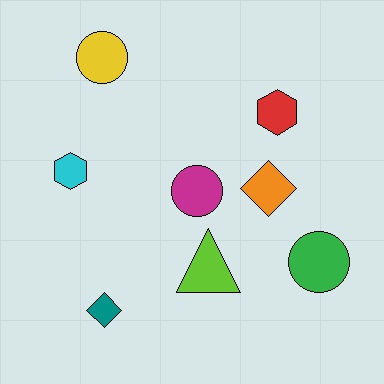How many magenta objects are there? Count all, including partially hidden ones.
There is 1 magenta object.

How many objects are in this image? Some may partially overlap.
There are 8 objects.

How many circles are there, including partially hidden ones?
There are 3 circles.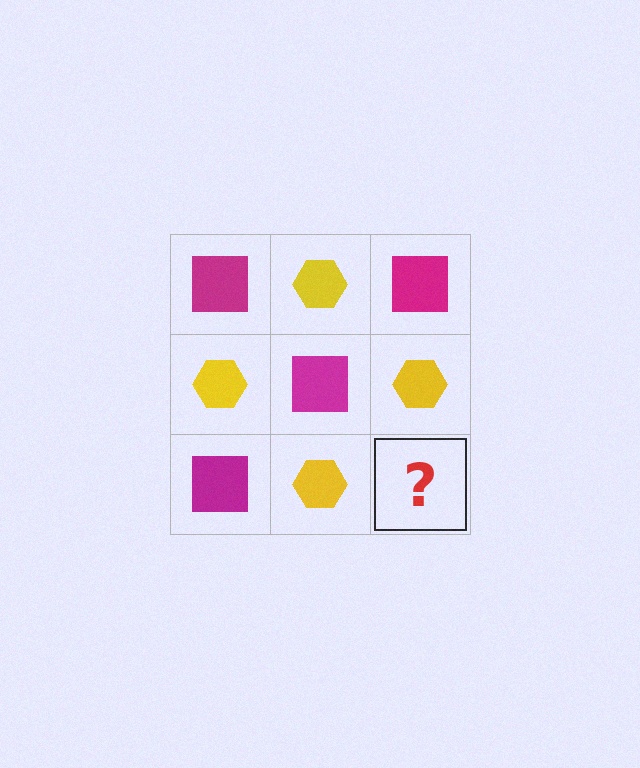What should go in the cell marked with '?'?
The missing cell should contain a magenta square.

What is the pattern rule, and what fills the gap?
The rule is that it alternates magenta square and yellow hexagon in a checkerboard pattern. The gap should be filled with a magenta square.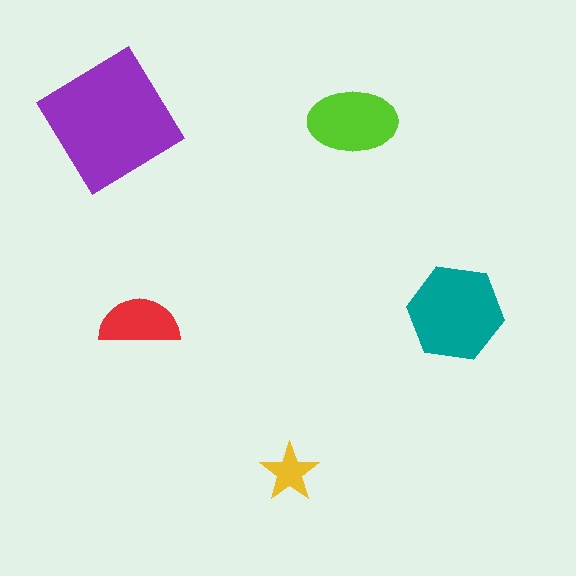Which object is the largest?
The purple diamond.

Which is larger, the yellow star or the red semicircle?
The red semicircle.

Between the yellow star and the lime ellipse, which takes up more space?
The lime ellipse.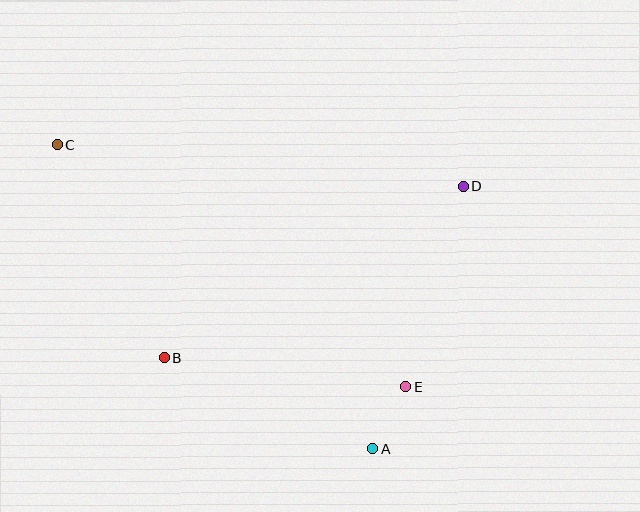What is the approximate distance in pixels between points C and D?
The distance between C and D is approximately 409 pixels.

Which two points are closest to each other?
Points A and E are closest to each other.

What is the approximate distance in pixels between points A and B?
The distance between A and B is approximately 227 pixels.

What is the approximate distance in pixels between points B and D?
The distance between B and D is approximately 344 pixels.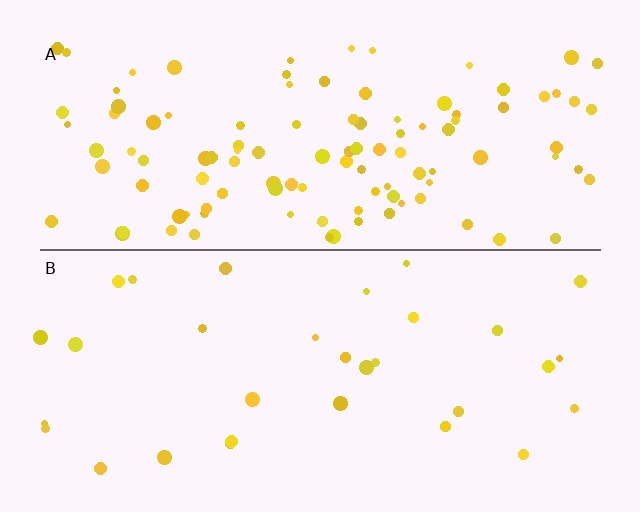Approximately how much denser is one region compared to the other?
Approximately 3.5× — region A over region B.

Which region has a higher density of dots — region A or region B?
A (the top).